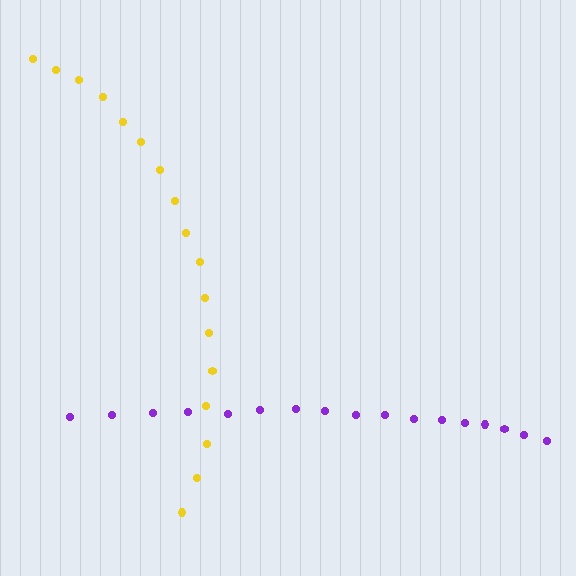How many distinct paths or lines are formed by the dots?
There are 2 distinct paths.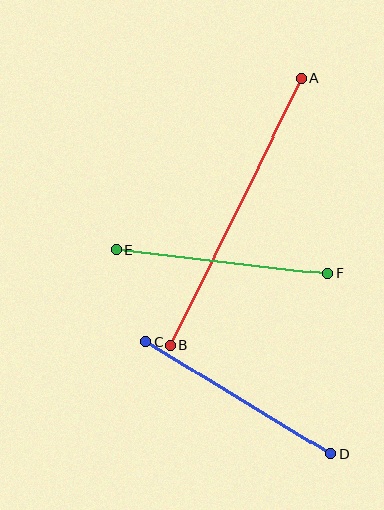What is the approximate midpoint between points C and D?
The midpoint is at approximately (238, 398) pixels.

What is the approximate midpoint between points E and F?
The midpoint is at approximately (222, 262) pixels.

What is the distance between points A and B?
The distance is approximately 297 pixels.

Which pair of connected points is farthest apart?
Points A and B are farthest apart.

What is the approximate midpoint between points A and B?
The midpoint is at approximately (236, 212) pixels.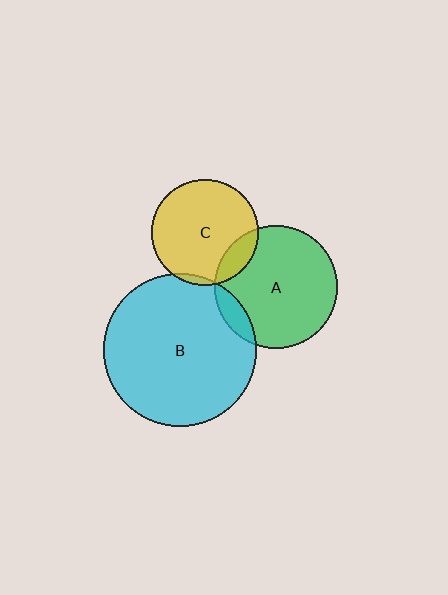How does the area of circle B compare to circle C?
Approximately 2.1 times.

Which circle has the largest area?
Circle B (cyan).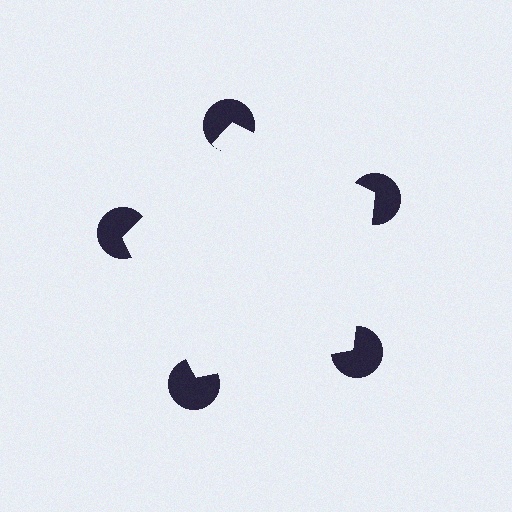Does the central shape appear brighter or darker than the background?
It typically appears slightly brighter than the background, even though no actual brightness change is drawn.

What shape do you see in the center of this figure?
An illusory pentagon — its edges are inferred from the aligned wedge cuts in the pac-man discs, not physically drawn.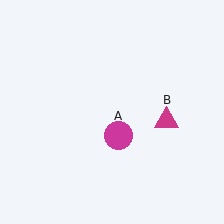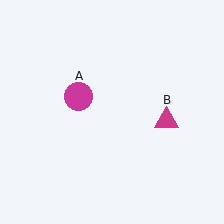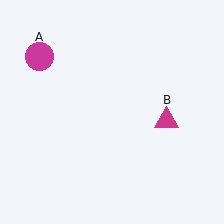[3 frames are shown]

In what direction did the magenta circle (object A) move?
The magenta circle (object A) moved up and to the left.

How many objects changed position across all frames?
1 object changed position: magenta circle (object A).